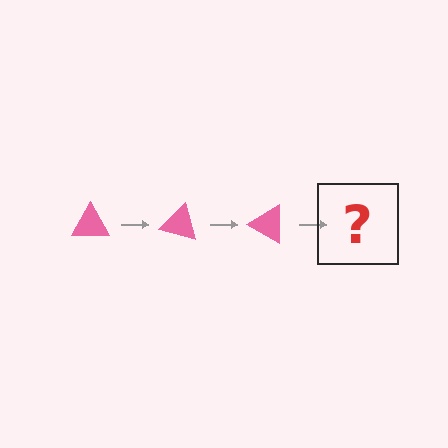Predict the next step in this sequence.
The next step is a pink triangle rotated 45 degrees.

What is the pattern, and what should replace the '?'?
The pattern is that the triangle rotates 15 degrees each step. The '?' should be a pink triangle rotated 45 degrees.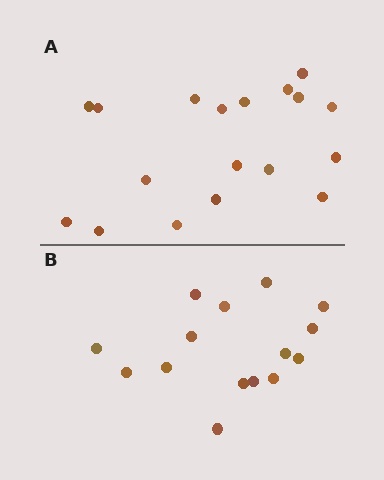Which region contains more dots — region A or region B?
Region A (the top region) has more dots.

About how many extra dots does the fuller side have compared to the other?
Region A has just a few more — roughly 2 or 3 more dots than region B.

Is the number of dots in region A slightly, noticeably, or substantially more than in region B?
Region A has only slightly more — the two regions are fairly close. The ratio is roughly 1.2 to 1.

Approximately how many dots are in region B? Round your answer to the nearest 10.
About 20 dots. (The exact count is 15, which rounds to 20.)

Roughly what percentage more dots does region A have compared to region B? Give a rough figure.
About 20% more.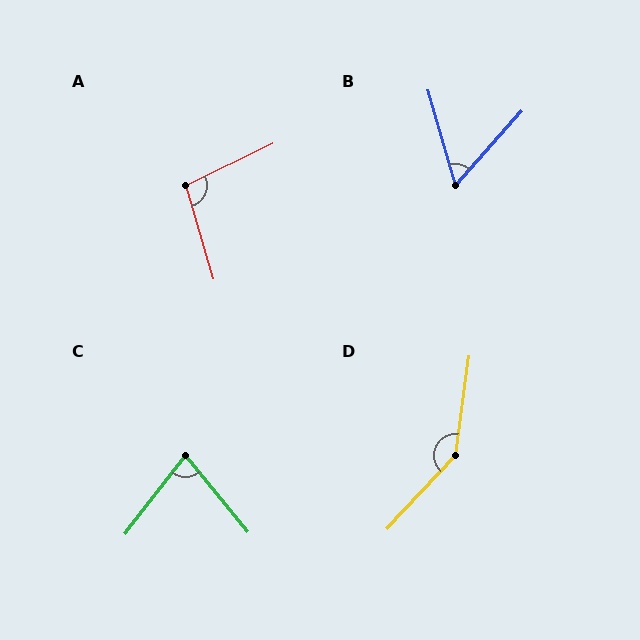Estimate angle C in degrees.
Approximately 77 degrees.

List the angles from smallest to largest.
B (58°), C (77°), A (100°), D (144°).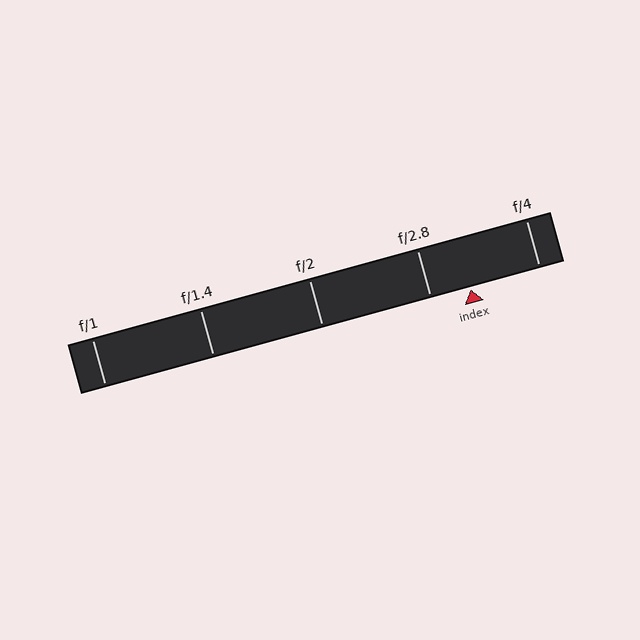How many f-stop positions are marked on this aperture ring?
There are 5 f-stop positions marked.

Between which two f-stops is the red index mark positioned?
The index mark is between f/2.8 and f/4.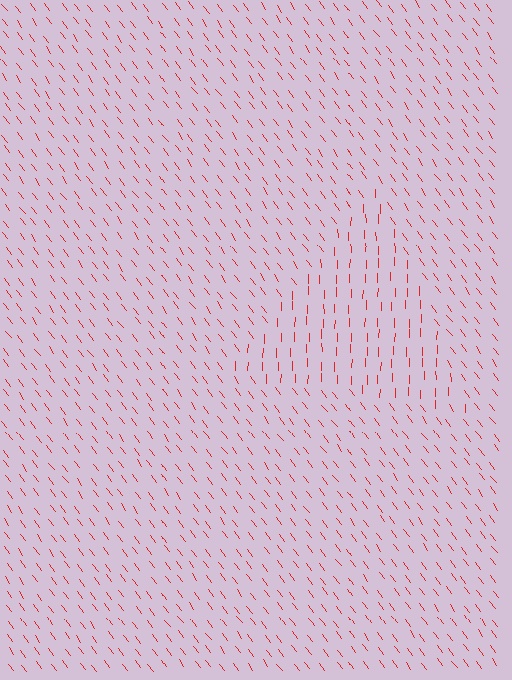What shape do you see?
I see a triangle.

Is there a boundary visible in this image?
Yes, there is a texture boundary formed by a change in line orientation.